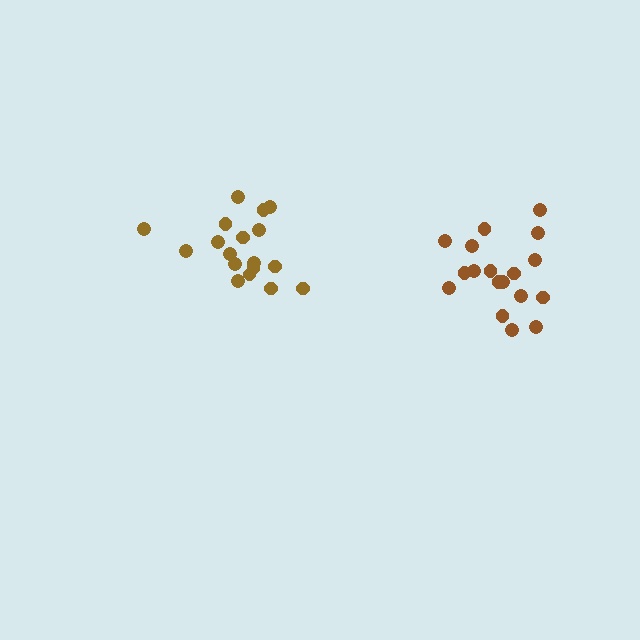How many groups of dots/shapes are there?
There are 2 groups.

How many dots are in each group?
Group 1: 18 dots, Group 2: 18 dots (36 total).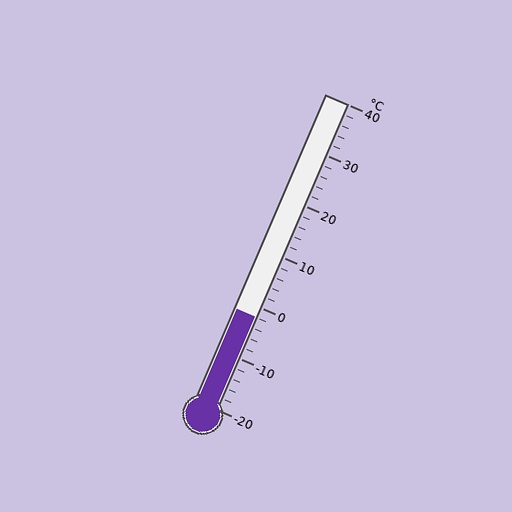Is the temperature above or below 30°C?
The temperature is below 30°C.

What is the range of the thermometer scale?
The thermometer scale ranges from -20°C to 40°C.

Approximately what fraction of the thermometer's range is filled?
The thermometer is filled to approximately 30% of its range.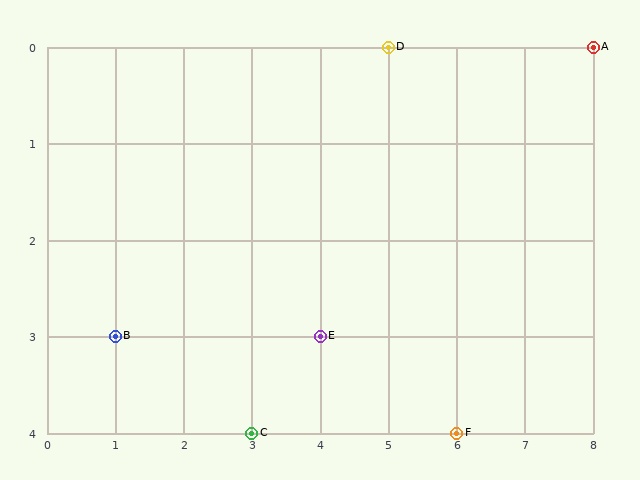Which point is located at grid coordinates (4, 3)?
Point E is at (4, 3).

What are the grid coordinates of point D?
Point D is at grid coordinates (5, 0).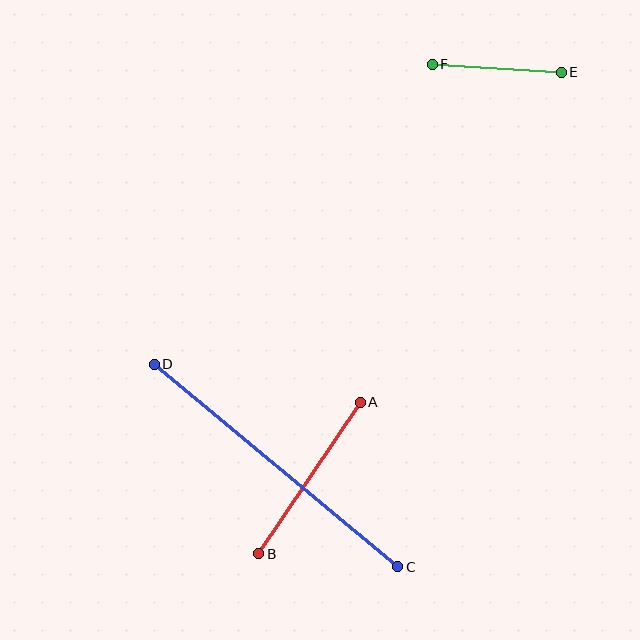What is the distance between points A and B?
The distance is approximately 183 pixels.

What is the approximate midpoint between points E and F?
The midpoint is at approximately (497, 68) pixels.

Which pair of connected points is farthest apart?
Points C and D are farthest apart.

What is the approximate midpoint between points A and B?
The midpoint is at approximately (310, 478) pixels.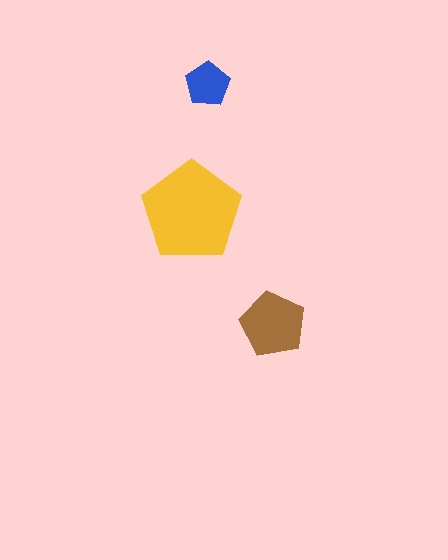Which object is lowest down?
The brown pentagon is bottommost.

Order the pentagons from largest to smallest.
the yellow one, the brown one, the blue one.